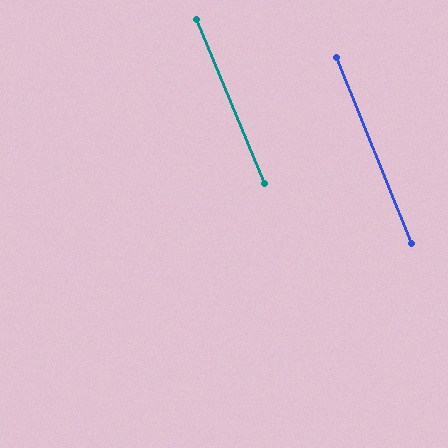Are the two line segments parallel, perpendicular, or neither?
Parallel — their directions differ by only 0.3°.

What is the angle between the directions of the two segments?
Approximately 0 degrees.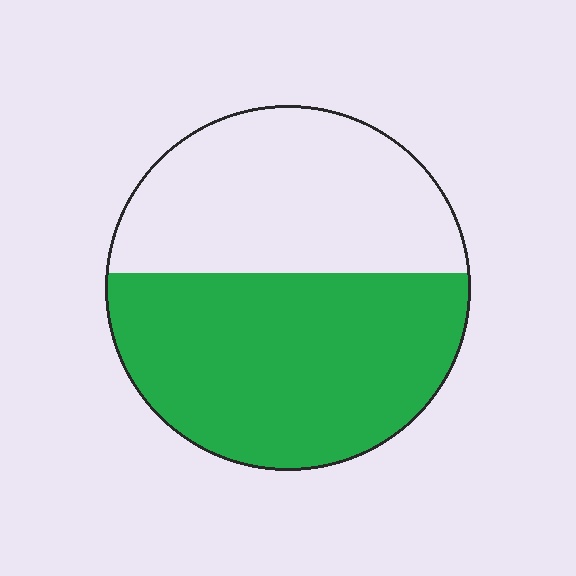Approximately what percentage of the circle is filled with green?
Approximately 55%.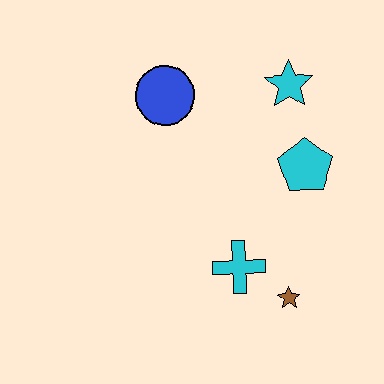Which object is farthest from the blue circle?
The brown star is farthest from the blue circle.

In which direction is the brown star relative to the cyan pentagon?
The brown star is below the cyan pentagon.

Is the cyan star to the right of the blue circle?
Yes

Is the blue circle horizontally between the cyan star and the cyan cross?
No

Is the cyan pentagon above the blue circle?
No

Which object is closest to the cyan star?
The cyan pentagon is closest to the cyan star.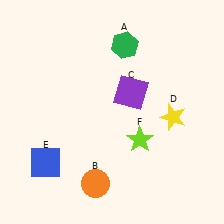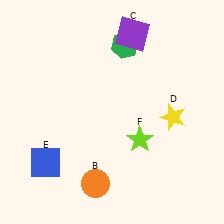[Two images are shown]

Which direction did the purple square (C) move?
The purple square (C) moved up.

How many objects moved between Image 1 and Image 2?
1 object moved between the two images.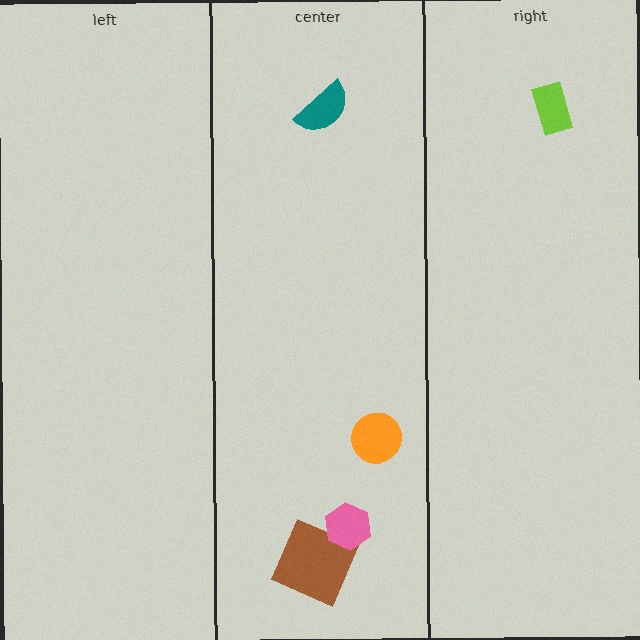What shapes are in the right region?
The lime rectangle.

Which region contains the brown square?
The center region.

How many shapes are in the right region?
1.